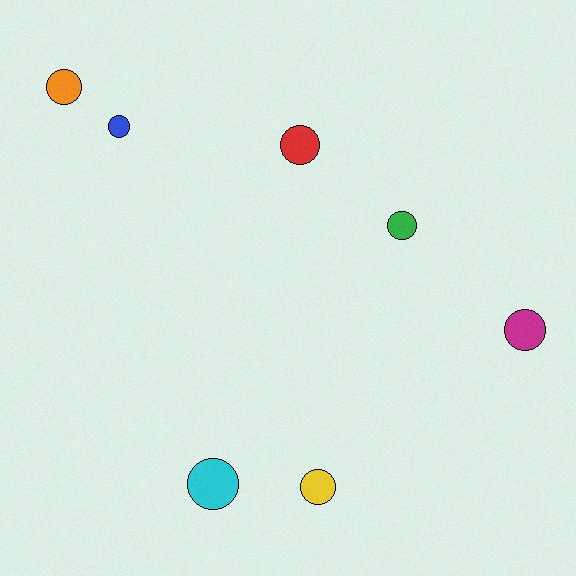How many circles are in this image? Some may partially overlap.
There are 7 circles.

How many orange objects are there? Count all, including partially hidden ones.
There is 1 orange object.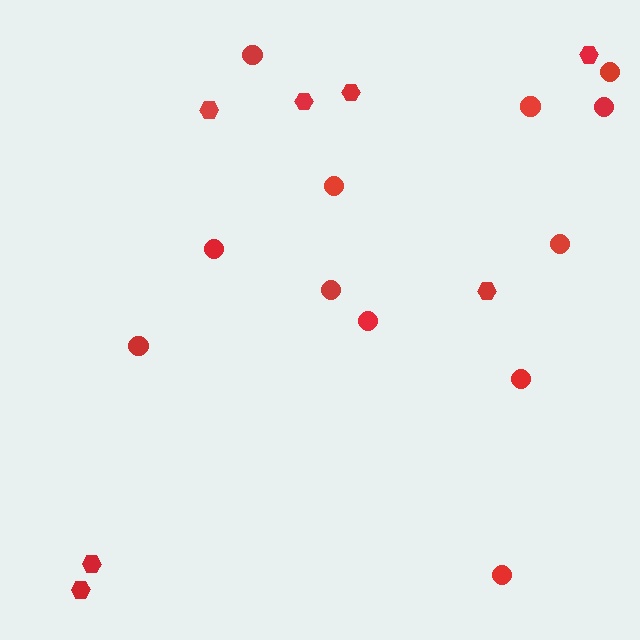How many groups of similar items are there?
There are 2 groups: one group of circles (12) and one group of hexagons (7).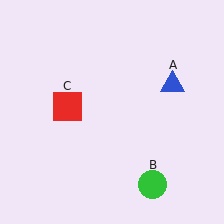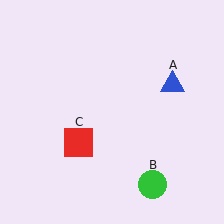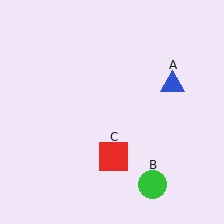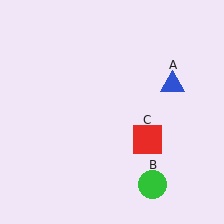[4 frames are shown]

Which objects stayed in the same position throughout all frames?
Blue triangle (object A) and green circle (object B) remained stationary.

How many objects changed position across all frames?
1 object changed position: red square (object C).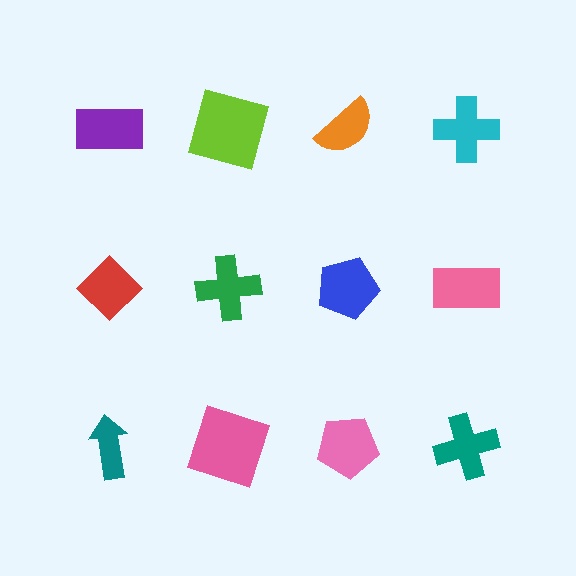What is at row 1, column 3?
An orange semicircle.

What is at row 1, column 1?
A purple rectangle.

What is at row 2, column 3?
A blue pentagon.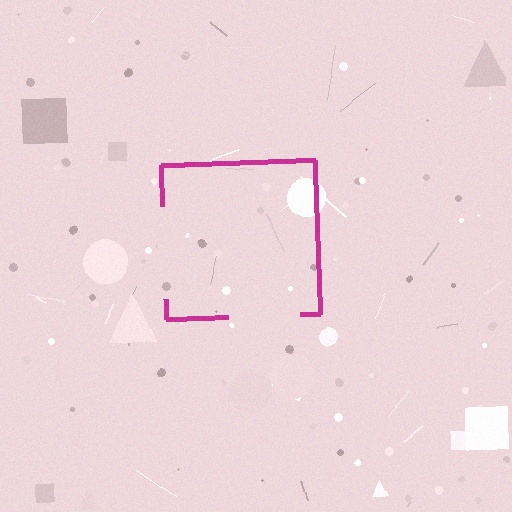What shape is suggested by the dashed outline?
The dashed outline suggests a square.